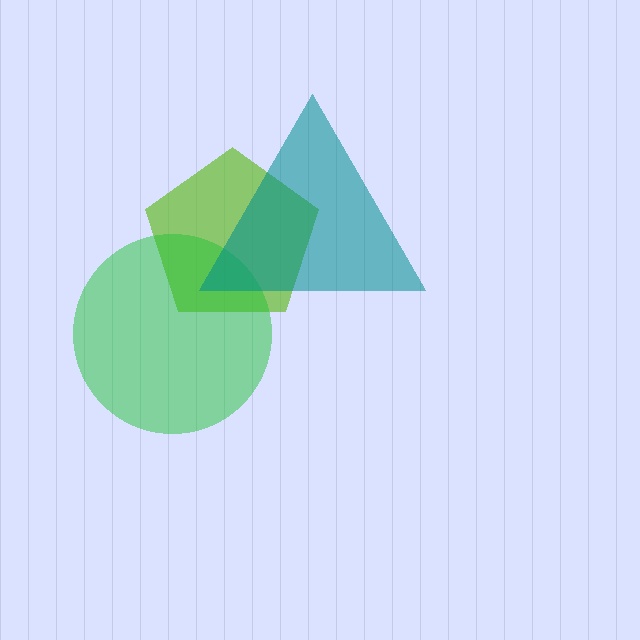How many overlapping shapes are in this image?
There are 3 overlapping shapes in the image.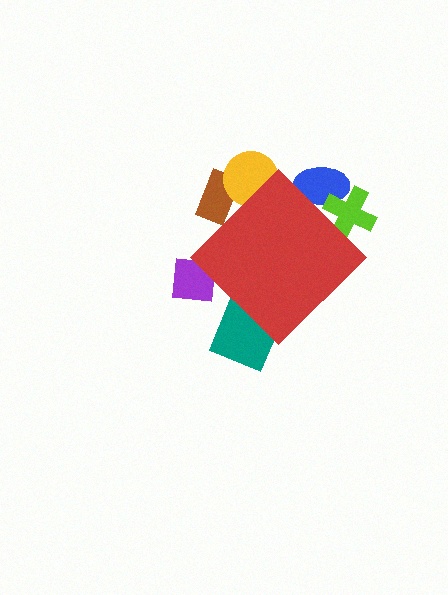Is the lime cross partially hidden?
Yes, the lime cross is partially hidden behind the red diamond.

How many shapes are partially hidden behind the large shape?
6 shapes are partially hidden.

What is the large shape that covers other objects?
A red diamond.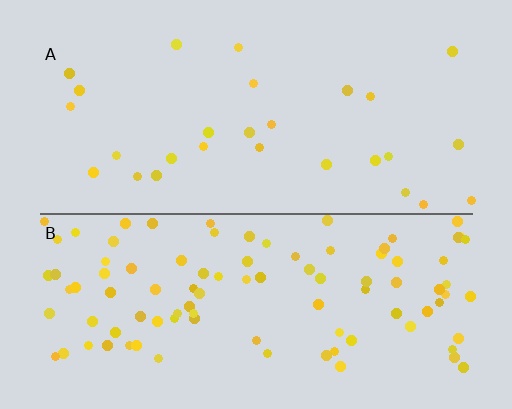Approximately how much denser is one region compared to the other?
Approximately 3.5× — region B over region A.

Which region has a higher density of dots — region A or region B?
B (the bottom).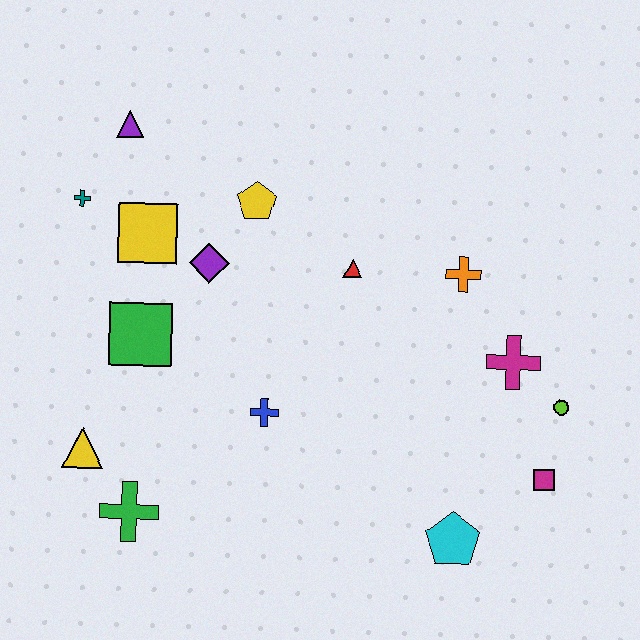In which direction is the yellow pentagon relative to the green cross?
The yellow pentagon is above the green cross.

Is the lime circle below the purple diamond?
Yes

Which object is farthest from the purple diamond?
The magenta square is farthest from the purple diamond.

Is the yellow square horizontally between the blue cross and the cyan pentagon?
No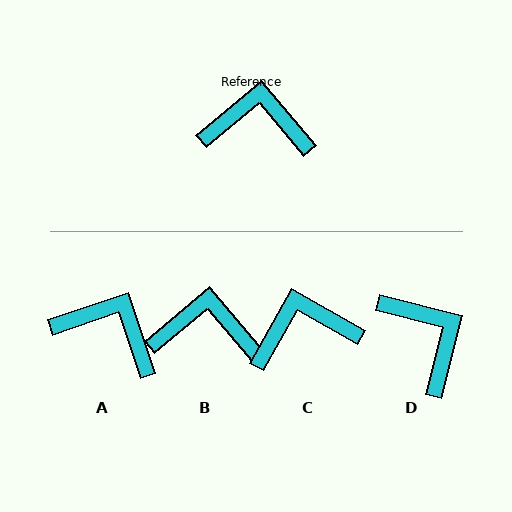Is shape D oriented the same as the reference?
No, it is off by about 54 degrees.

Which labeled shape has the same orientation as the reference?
B.